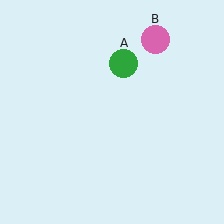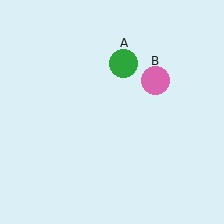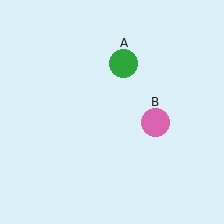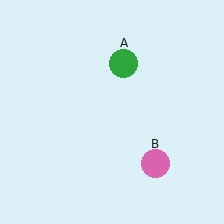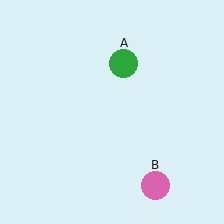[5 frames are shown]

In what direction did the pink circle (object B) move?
The pink circle (object B) moved down.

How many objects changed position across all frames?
1 object changed position: pink circle (object B).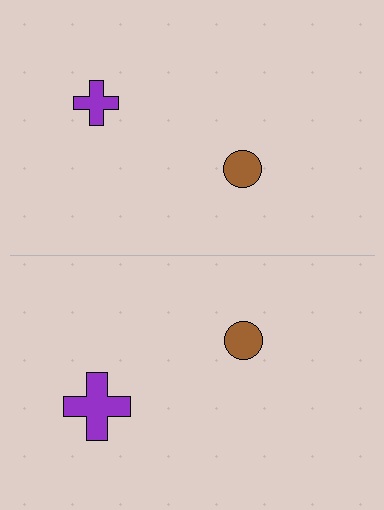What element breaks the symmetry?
The purple cross on the bottom side has a different size than its mirror counterpart.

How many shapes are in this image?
There are 4 shapes in this image.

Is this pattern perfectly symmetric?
No, the pattern is not perfectly symmetric. The purple cross on the bottom side has a different size than its mirror counterpart.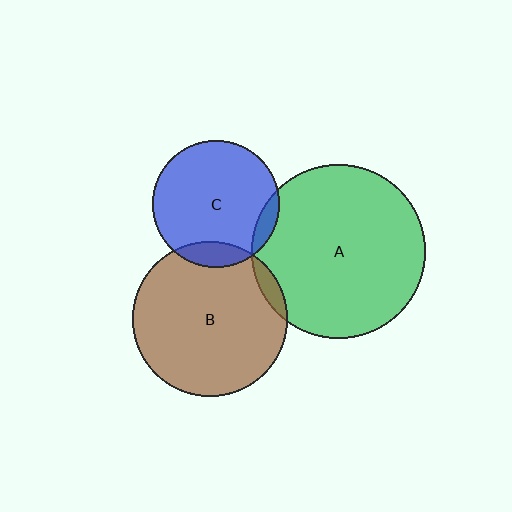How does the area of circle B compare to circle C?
Approximately 1.5 times.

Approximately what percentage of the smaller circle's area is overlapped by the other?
Approximately 5%.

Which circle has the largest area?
Circle A (green).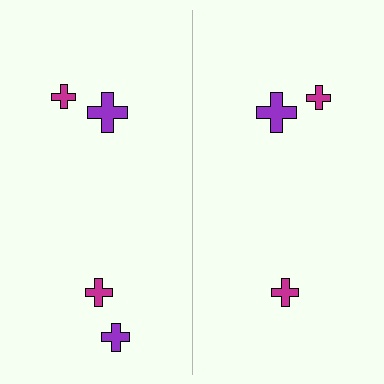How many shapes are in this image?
There are 7 shapes in this image.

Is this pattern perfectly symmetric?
No, the pattern is not perfectly symmetric. A purple cross is missing from the right side.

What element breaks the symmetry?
A purple cross is missing from the right side.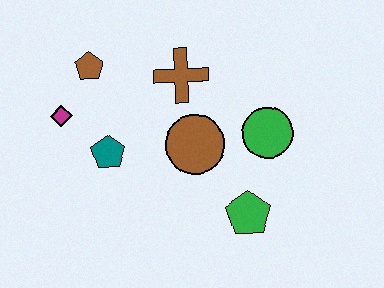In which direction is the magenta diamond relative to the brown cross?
The magenta diamond is to the left of the brown cross.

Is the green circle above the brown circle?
Yes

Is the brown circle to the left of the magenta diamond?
No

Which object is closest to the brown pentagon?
The magenta diamond is closest to the brown pentagon.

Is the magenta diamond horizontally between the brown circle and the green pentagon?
No